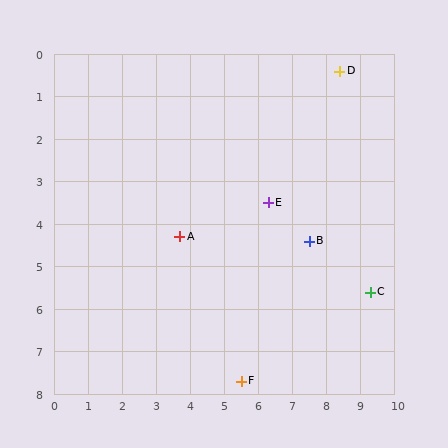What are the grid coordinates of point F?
Point F is at approximately (5.5, 7.7).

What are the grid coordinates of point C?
Point C is at approximately (9.3, 5.6).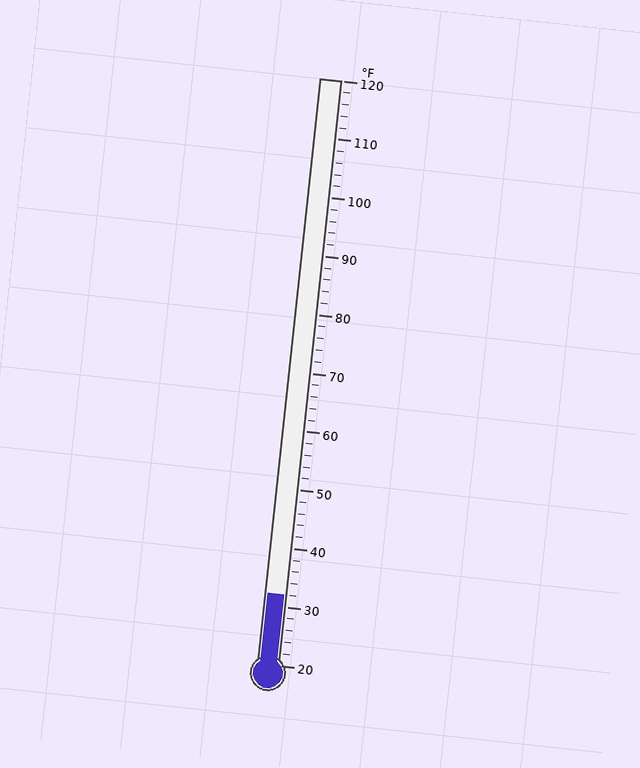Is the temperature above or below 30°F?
The temperature is above 30°F.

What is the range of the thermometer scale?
The thermometer scale ranges from 20°F to 120°F.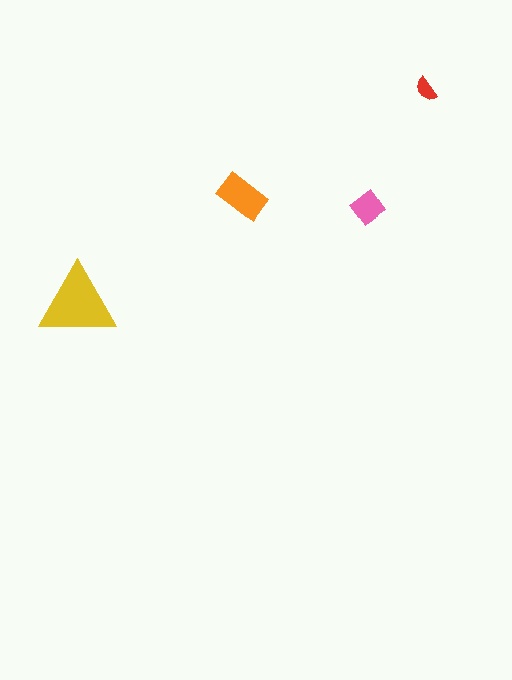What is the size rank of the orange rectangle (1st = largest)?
2nd.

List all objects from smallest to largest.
The red semicircle, the pink diamond, the orange rectangle, the yellow triangle.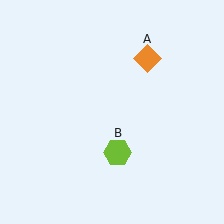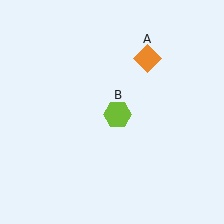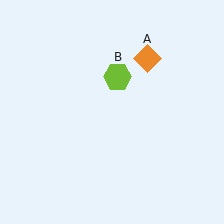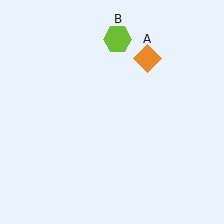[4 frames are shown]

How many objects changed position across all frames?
1 object changed position: lime hexagon (object B).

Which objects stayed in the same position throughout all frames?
Orange diamond (object A) remained stationary.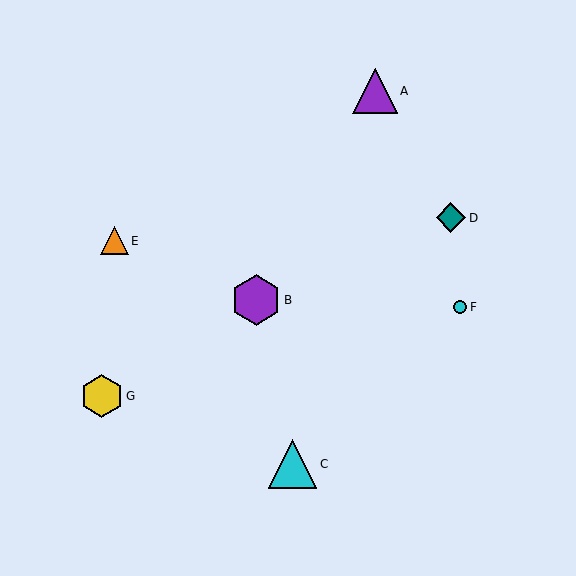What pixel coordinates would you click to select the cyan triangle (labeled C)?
Click at (292, 464) to select the cyan triangle C.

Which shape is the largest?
The purple hexagon (labeled B) is the largest.